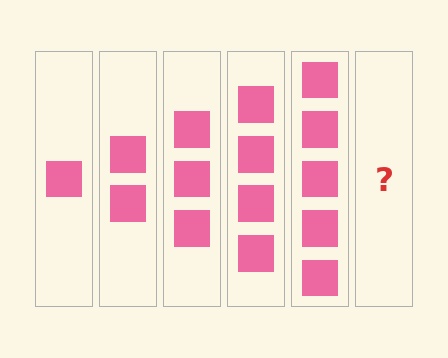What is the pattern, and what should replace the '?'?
The pattern is that each step adds one more square. The '?' should be 6 squares.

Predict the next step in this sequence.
The next step is 6 squares.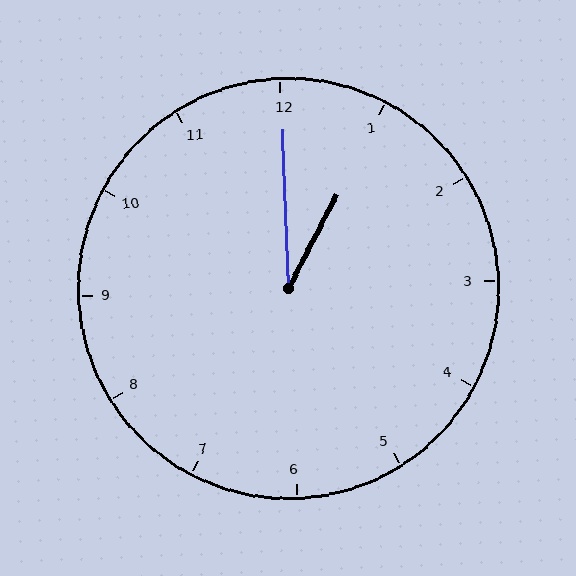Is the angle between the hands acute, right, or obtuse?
It is acute.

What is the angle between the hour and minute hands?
Approximately 30 degrees.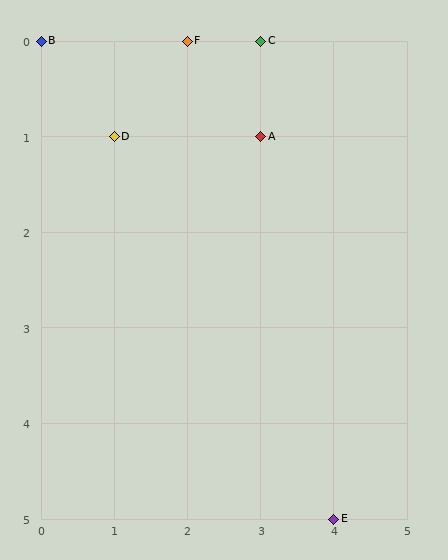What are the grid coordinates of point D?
Point D is at grid coordinates (1, 1).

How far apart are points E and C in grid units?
Points E and C are 1 column and 5 rows apart (about 5.1 grid units diagonally).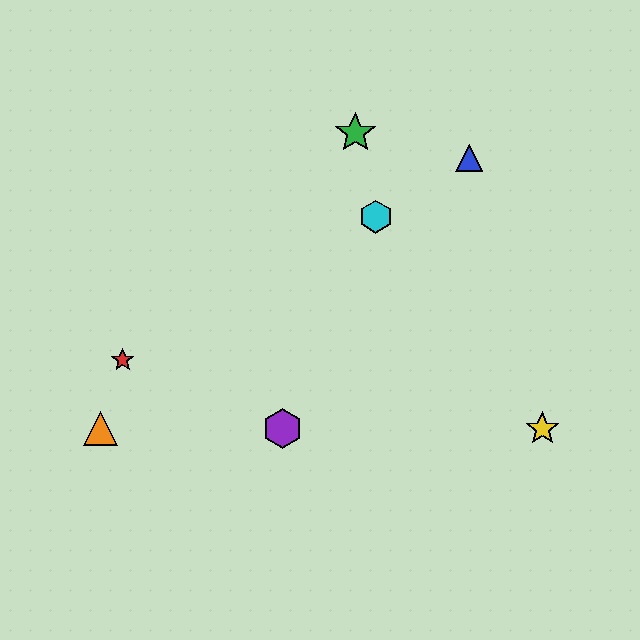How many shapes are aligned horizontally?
3 shapes (the yellow star, the purple hexagon, the orange triangle) are aligned horizontally.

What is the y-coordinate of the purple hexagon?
The purple hexagon is at y≈429.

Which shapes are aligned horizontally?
The yellow star, the purple hexagon, the orange triangle are aligned horizontally.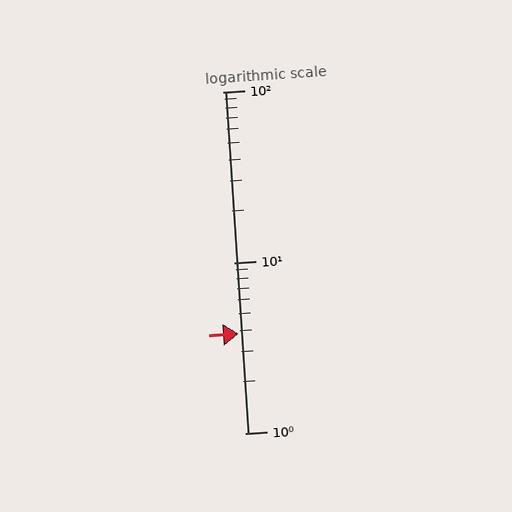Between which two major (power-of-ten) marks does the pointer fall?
The pointer is between 1 and 10.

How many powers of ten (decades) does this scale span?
The scale spans 2 decades, from 1 to 100.